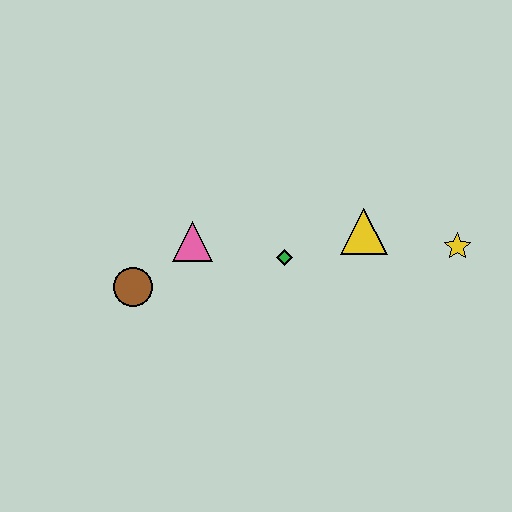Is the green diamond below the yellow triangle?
Yes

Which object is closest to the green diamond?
The yellow triangle is closest to the green diamond.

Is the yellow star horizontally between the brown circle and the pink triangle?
No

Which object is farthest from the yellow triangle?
The brown circle is farthest from the yellow triangle.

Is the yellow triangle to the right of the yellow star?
No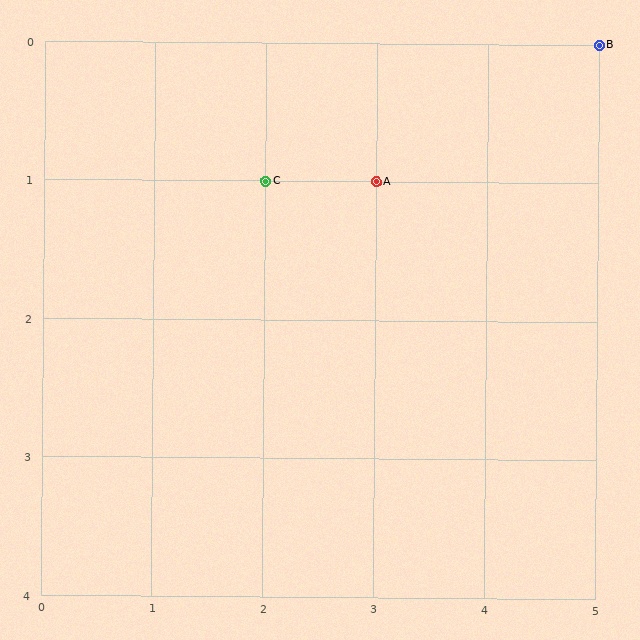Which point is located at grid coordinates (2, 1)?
Point C is at (2, 1).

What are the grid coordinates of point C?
Point C is at grid coordinates (2, 1).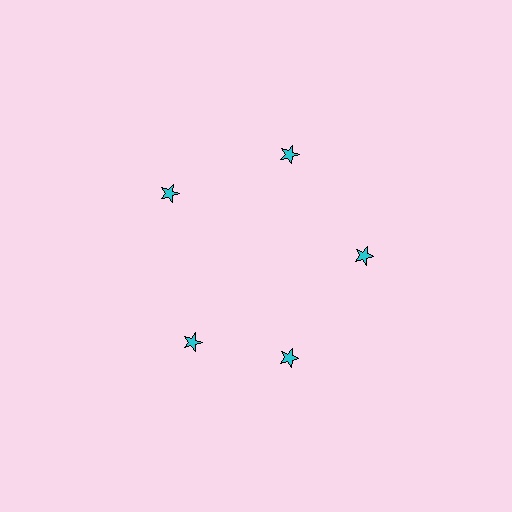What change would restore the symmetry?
The symmetry would be restored by rotating it back into even spacing with its neighbors so that all 5 stars sit at equal angles and equal distance from the center.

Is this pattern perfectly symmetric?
No. The 5 cyan stars are arranged in a ring, but one element near the 8 o'clock position is rotated out of alignment along the ring, breaking the 5-fold rotational symmetry.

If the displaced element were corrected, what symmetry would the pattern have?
It would have 5-fold rotational symmetry — the pattern would map onto itself every 72 degrees.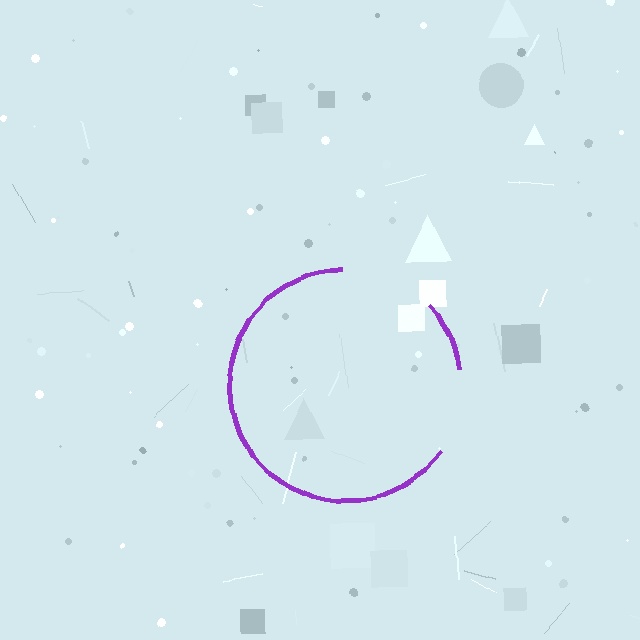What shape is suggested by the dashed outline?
The dashed outline suggests a circle.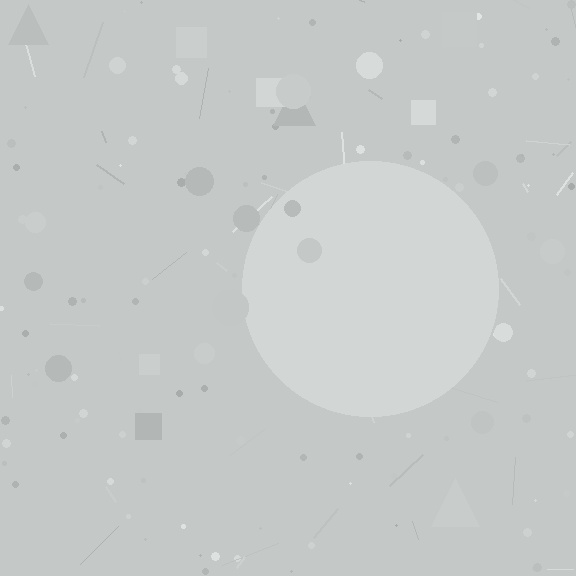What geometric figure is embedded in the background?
A circle is embedded in the background.